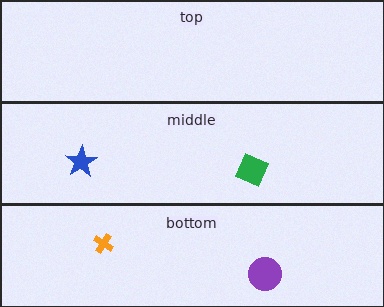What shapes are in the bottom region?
The purple circle, the orange cross.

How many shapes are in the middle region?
2.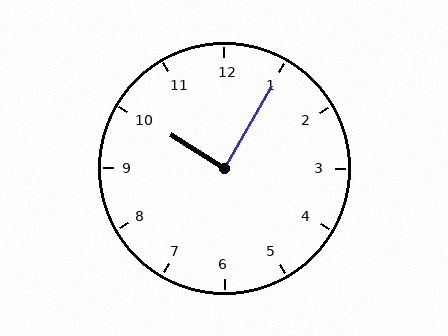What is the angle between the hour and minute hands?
Approximately 88 degrees.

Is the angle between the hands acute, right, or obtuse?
It is right.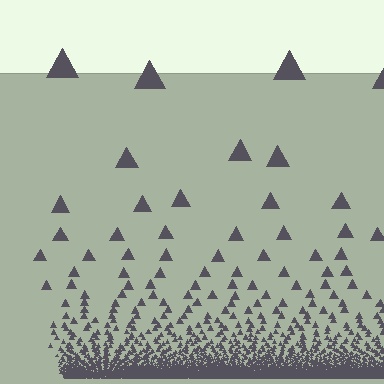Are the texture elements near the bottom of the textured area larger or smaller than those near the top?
Smaller. The gradient is inverted — elements near the bottom are smaller and denser.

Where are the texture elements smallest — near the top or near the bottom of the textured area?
Near the bottom.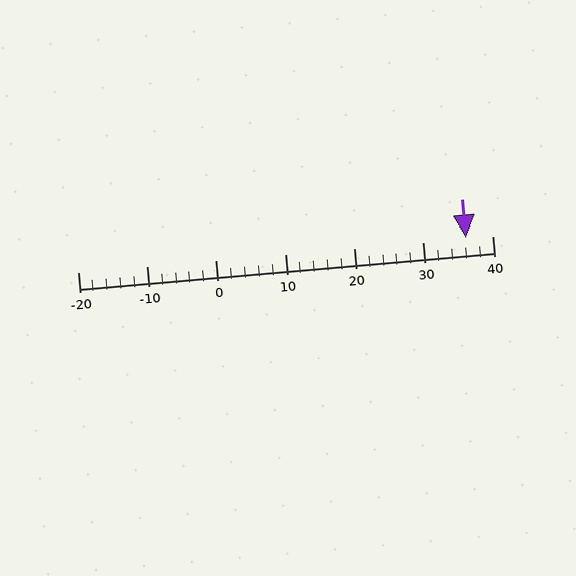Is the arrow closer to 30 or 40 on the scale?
The arrow is closer to 40.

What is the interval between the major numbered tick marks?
The major tick marks are spaced 10 units apart.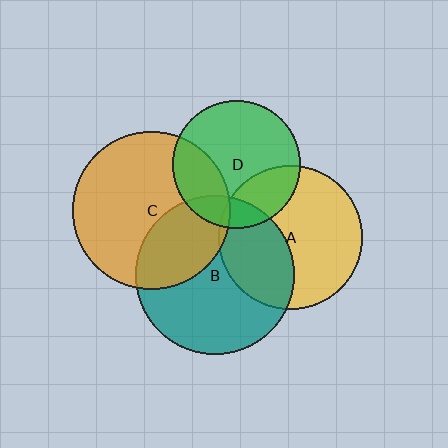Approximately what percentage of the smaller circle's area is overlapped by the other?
Approximately 15%.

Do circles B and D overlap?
Yes.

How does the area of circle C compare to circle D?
Approximately 1.5 times.